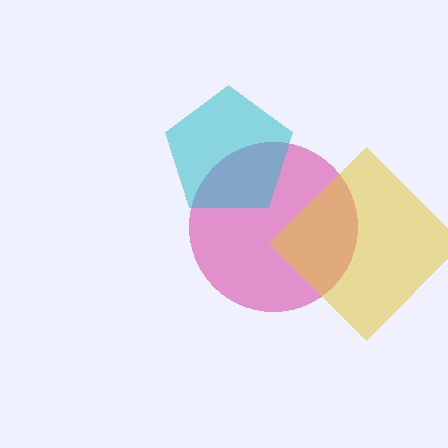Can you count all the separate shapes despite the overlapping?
Yes, there are 3 separate shapes.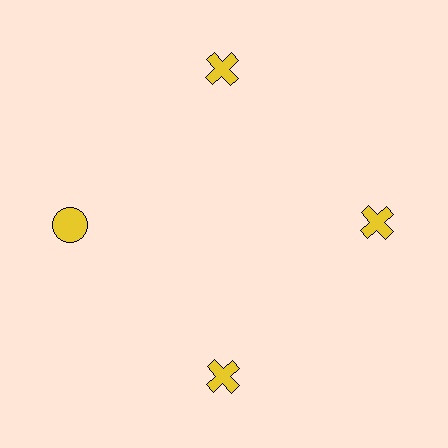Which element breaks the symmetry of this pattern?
The yellow circle at roughly the 9 o'clock position breaks the symmetry. All other shapes are yellow crosses.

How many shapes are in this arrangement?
There are 4 shapes arranged in a ring pattern.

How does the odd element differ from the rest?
It has a different shape: circle instead of cross.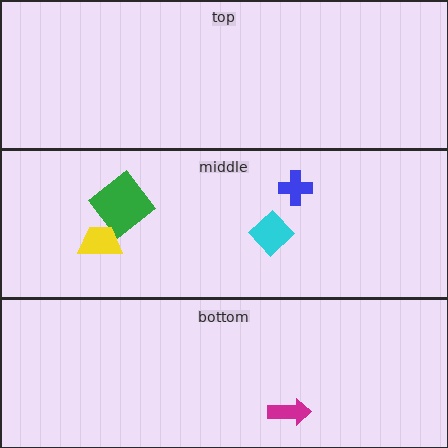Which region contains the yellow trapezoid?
The middle region.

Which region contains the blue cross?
The middle region.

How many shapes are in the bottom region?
1.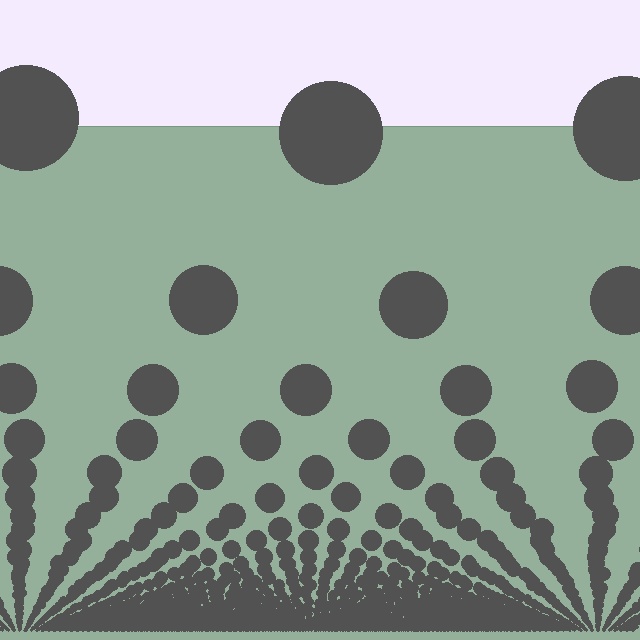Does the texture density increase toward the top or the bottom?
Density increases toward the bottom.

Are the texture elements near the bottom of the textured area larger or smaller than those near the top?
Smaller. The gradient is inverted — elements near the bottom are smaller and denser.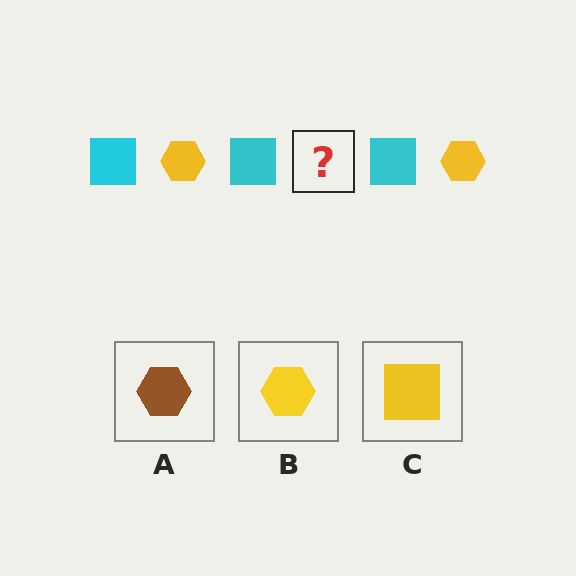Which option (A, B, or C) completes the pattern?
B.